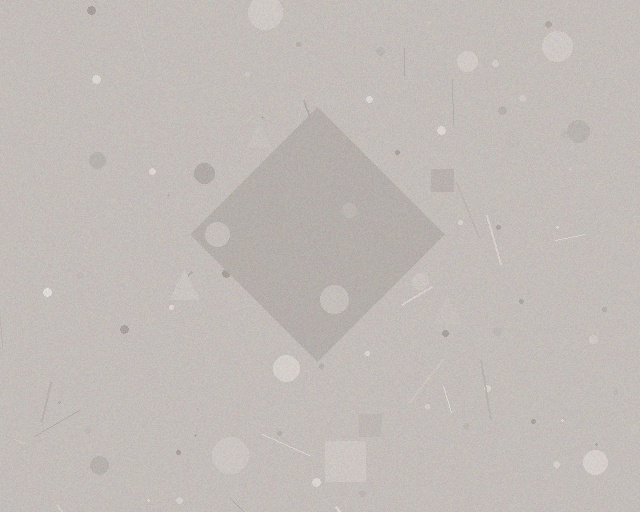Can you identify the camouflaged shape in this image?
The camouflaged shape is a diamond.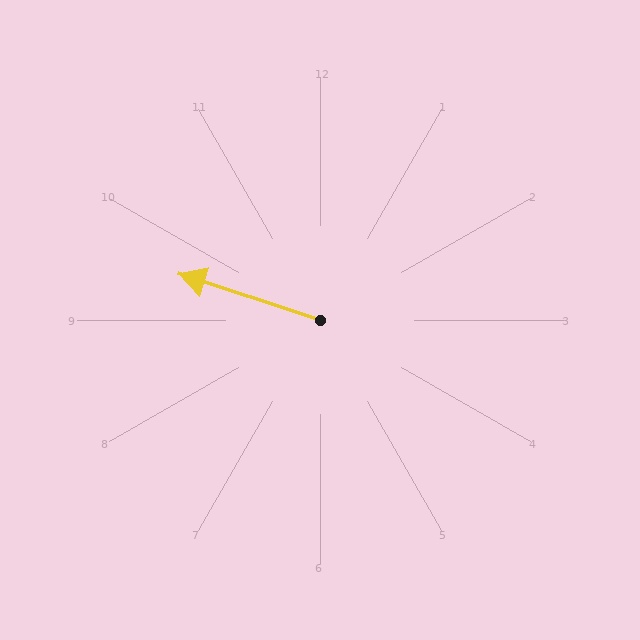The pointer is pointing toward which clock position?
Roughly 10 o'clock.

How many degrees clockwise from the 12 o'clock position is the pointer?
Approximately 288 degrees.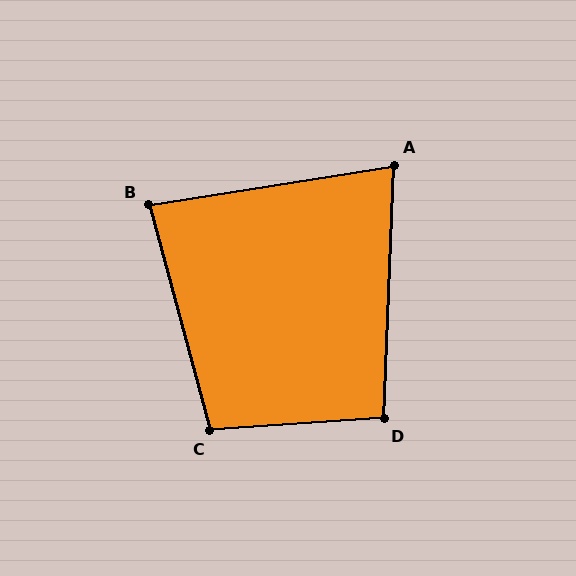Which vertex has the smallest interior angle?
A, at approximately 79 degrees.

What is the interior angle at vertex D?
Approximately 96 degrees (obtuse).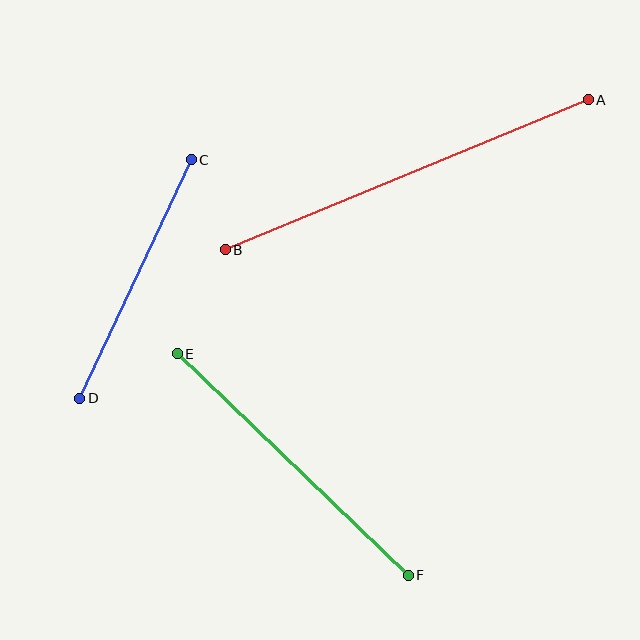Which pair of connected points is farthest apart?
Points A and B are farthest apart.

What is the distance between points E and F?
The distance is approximately 320 pixels.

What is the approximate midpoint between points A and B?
The midpoint is at approximately (407, 175) pixels.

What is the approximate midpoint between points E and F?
The midpoint is at approximately (293, 465) pixels.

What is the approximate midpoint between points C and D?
The midpoint is at approximately (136, 279) pixels.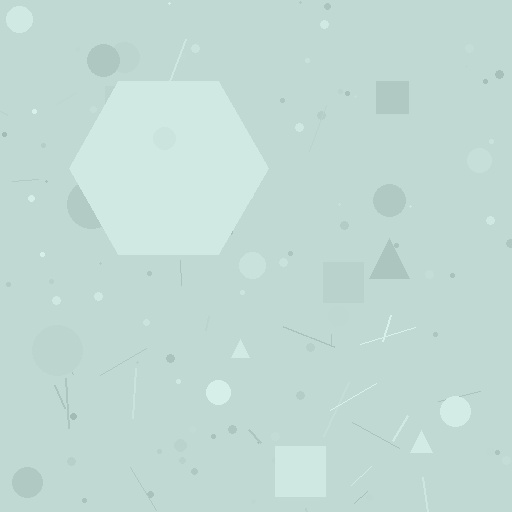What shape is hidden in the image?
A hexagon is hidden in the image.